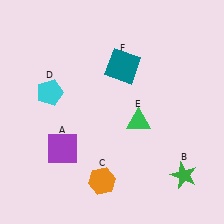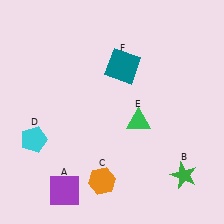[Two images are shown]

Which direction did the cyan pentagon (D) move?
The cyan pentagon (D) moved down.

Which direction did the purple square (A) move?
The purple square (A) moved down.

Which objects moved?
The objects that moved are: the purple square (A), the cyan pentagon (D).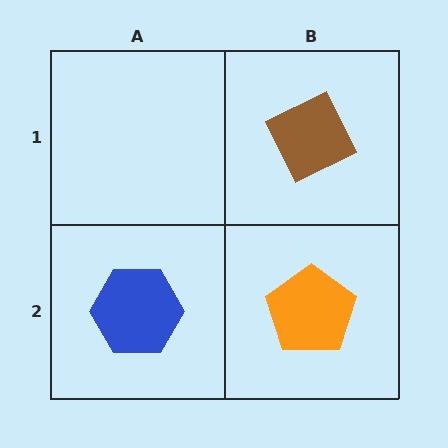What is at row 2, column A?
A blue hexagon.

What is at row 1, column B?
A brown diamond.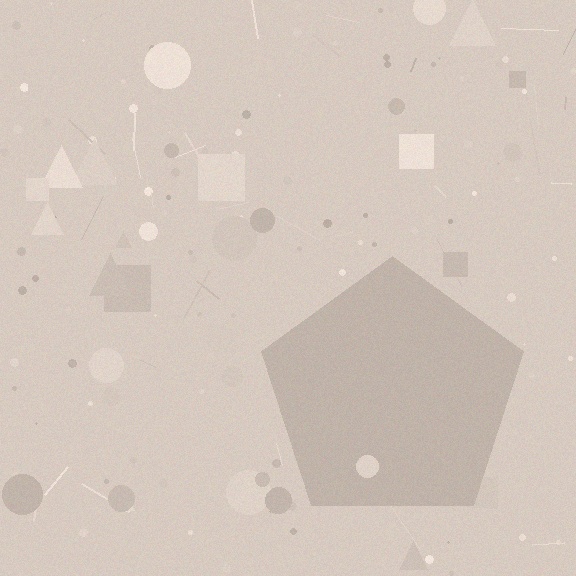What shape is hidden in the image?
A pentagon is hidden in the image.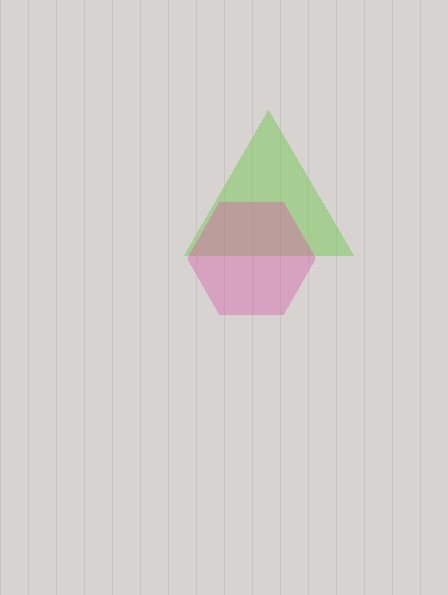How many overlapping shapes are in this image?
There are 2 overlapping shapes in the image.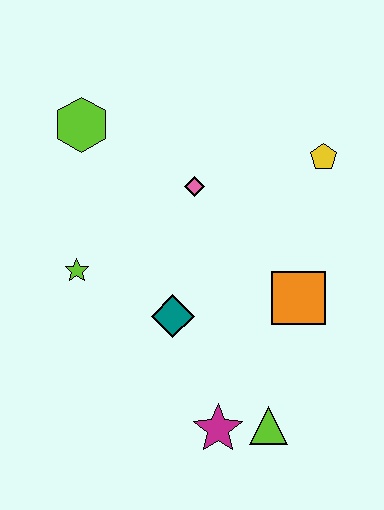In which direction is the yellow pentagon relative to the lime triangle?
The yellow pentagon is above the lime triangle.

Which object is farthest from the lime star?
The yellow pentagon is farthest from the lime star.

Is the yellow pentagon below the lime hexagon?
Yes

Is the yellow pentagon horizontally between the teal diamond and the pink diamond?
No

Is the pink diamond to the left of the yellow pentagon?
Yes